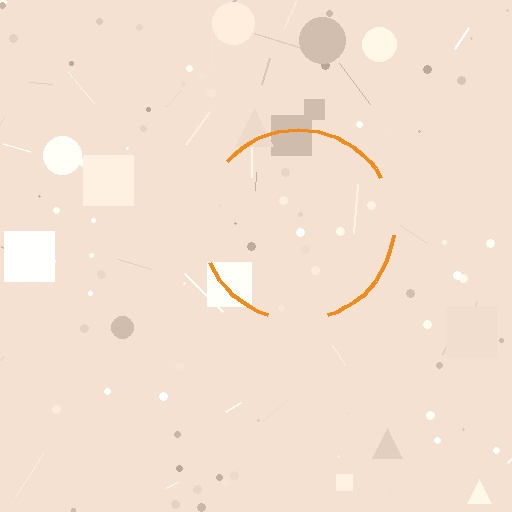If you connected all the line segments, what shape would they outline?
They would outline a circle.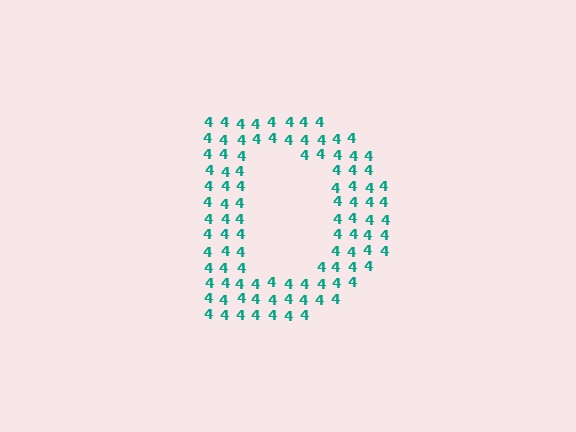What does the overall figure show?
The overall figure shows the letter D.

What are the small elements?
The small elements are digit 4's.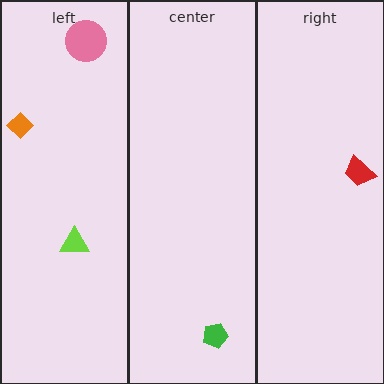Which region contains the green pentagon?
The center region.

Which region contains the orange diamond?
The left region.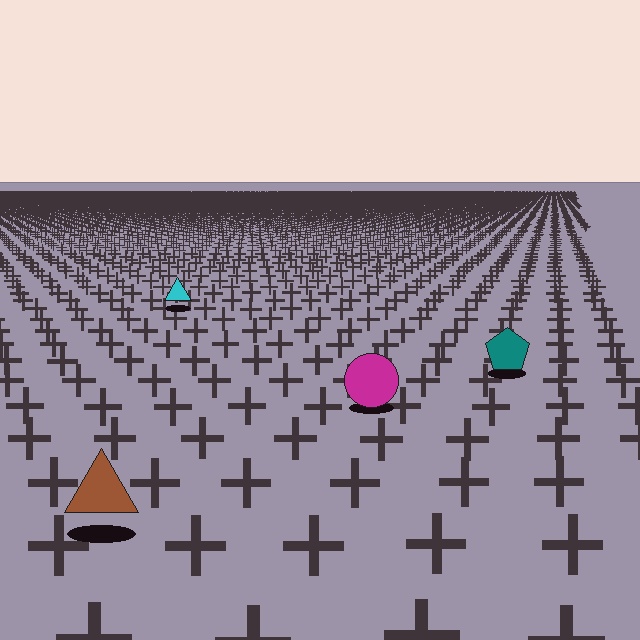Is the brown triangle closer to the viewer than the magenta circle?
Yes. The brown triangle is closer — you can tell from the texture gradient: the ground texture is coarser near it.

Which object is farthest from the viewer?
The cyan triangle is farthest from the viewer. It appears smaller and the ground texture around it is denser.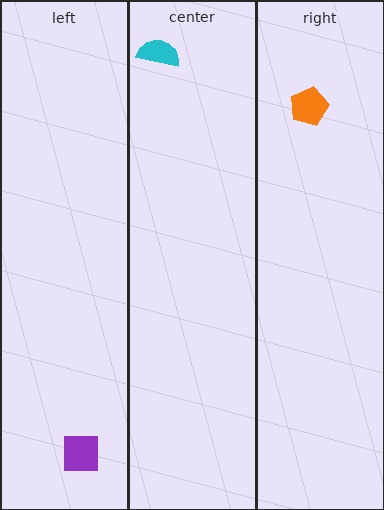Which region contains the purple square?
The left region.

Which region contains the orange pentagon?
The right region.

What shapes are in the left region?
The purple square.